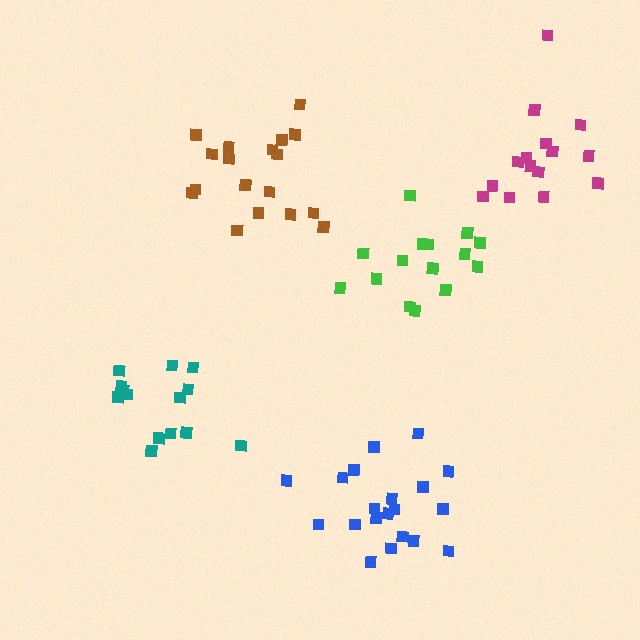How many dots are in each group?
Group 1: 20 dots, Group 2: 15 dots, Group 3: 18 dots, Group 4: 15 dots, Group 5: 15 dots (83 total).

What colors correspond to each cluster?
The clusters are colored: blue, green, brown, teal, magenta.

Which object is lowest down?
The blue cluster is bottommost.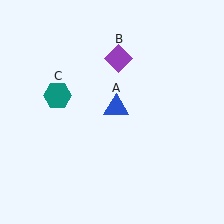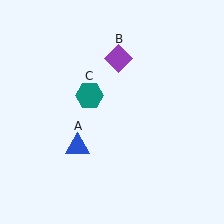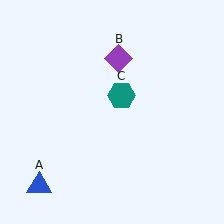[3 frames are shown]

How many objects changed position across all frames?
2 objects changed position: blue triangle (object A), teal hexagon (object C).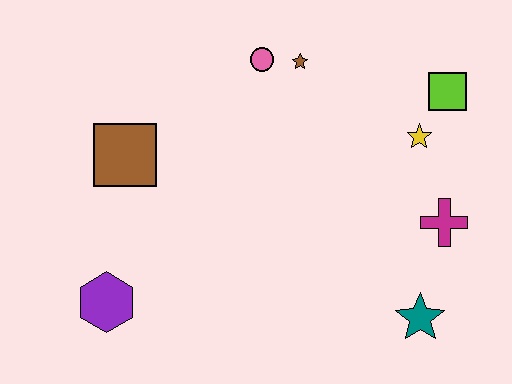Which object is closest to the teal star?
The magenta cross is closest to the teal star.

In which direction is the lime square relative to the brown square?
The lime square is to the right of the brown square.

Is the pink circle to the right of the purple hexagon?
Yes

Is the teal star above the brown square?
No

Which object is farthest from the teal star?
The brown square is farthest from the teal star.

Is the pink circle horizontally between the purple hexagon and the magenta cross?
Yes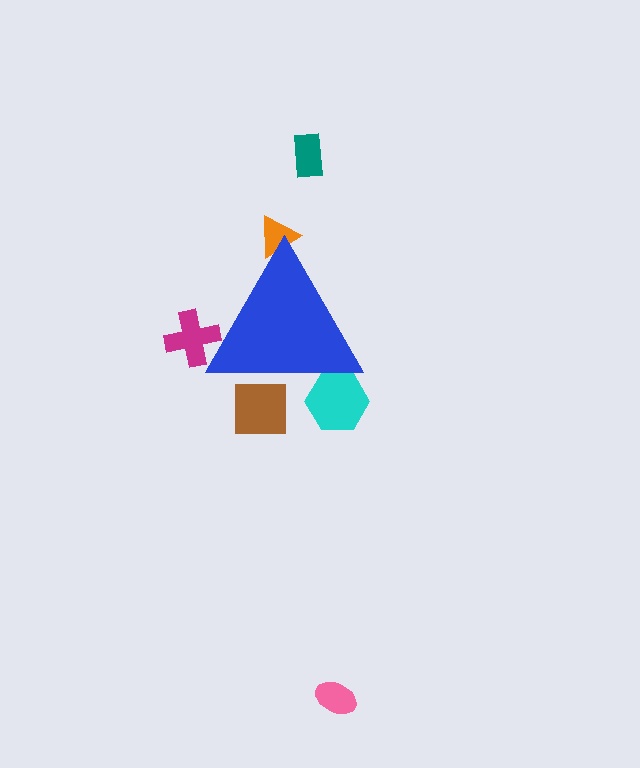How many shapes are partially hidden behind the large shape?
4 shapes are partially hidden.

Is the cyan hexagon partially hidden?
Yes, the cyan hexagon is partially hidden behind the blue triangle.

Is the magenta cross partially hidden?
Yes, the magenta cross is partially hidden behind the blue triangle.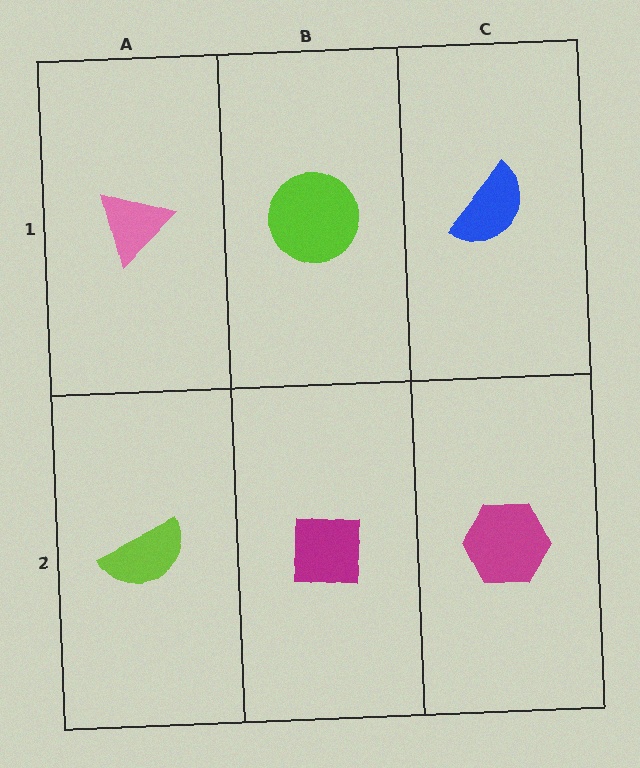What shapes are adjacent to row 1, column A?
A lime semicircle (row 2, column A), a lime circle (row 1, column B).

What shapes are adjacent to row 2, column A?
A pink triangle (row 1, column A), a magenta square (row 2, column B).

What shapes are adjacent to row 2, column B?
A lime circle (row 1, column B), a lime semicircle (row 2, column A), a magenta hexagon (row 2, column C).